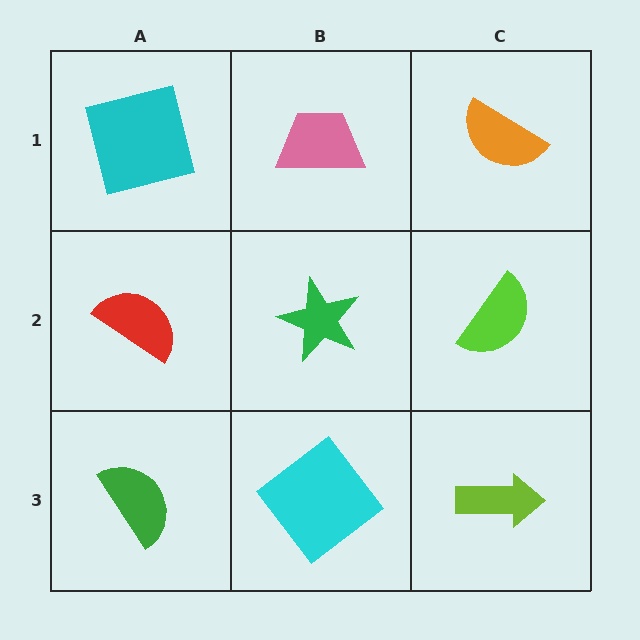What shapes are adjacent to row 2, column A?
A cyan square (row 1, column A), a green semicircle (row 3, column A), a green star (row 2, column B).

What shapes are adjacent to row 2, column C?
An orange semicircle (row 1, column C), a lime arrow (row 3, column C), a green star (row 2, column B).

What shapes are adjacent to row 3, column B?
A green star (row 2, column B), a green semicircle (row 3, column A), a lime arrow (row 3, column C).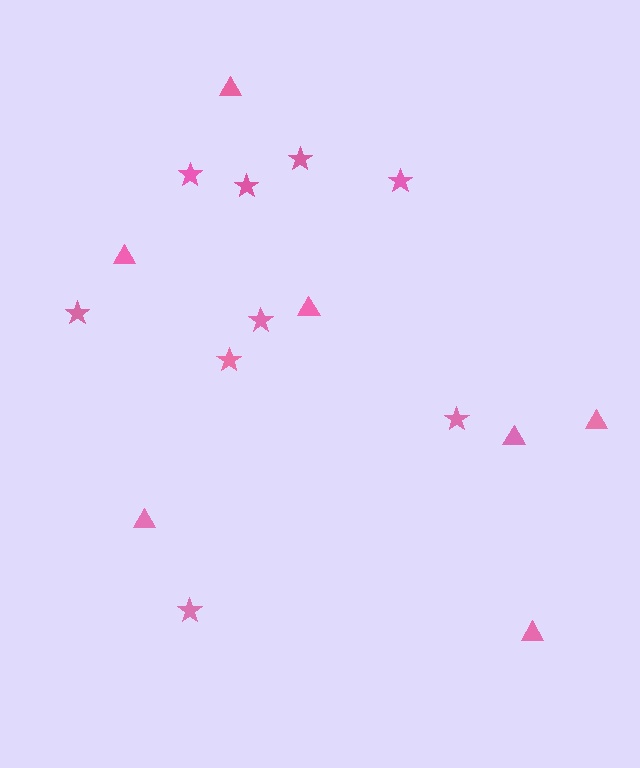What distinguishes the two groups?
There are 2 groups: one group of triangles (7) and one group of stars (9).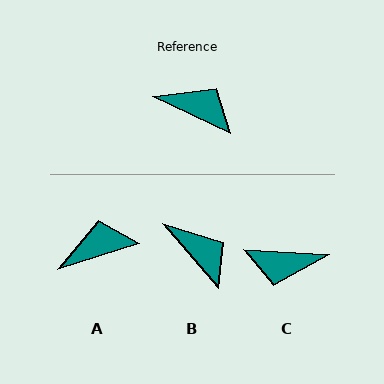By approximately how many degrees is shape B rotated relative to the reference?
Approximately 24 degrees clockwise.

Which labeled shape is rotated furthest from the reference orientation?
C, about 158 degrees away.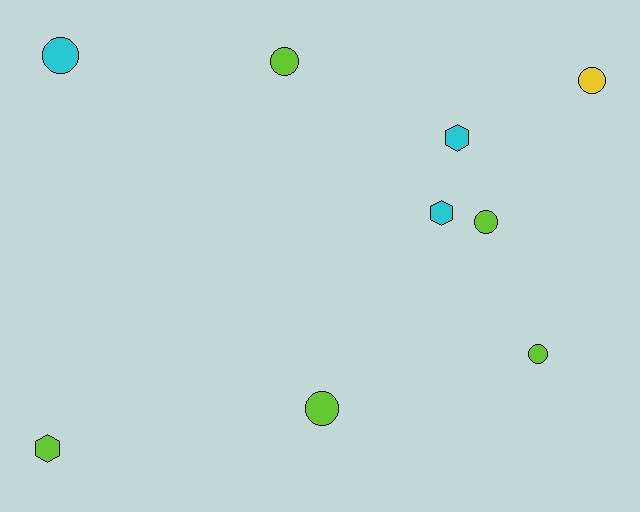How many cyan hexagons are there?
There are 2 cyan hexagons.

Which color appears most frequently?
Lime, with 5 objects.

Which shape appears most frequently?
Circle, with 6 objects.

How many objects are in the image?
There are 9 objects.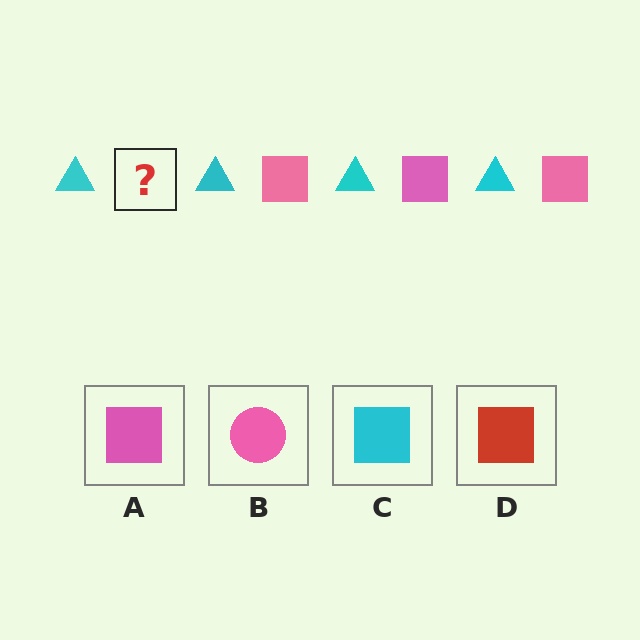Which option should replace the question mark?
Option A.